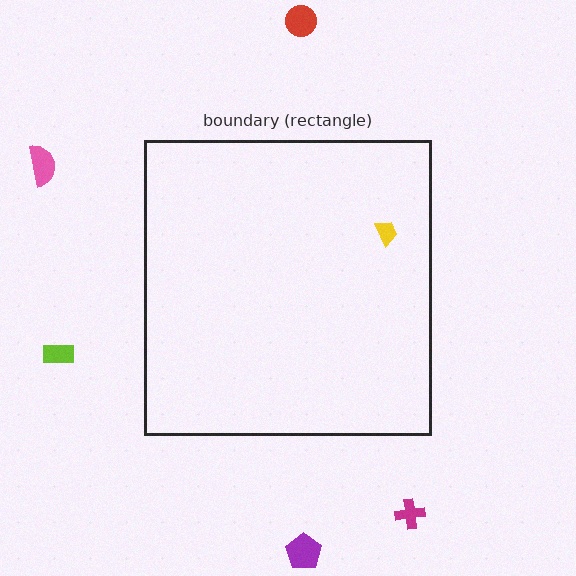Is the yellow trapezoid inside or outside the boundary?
Inside.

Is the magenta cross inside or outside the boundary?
Outside.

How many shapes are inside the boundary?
1 inside, 5 outside.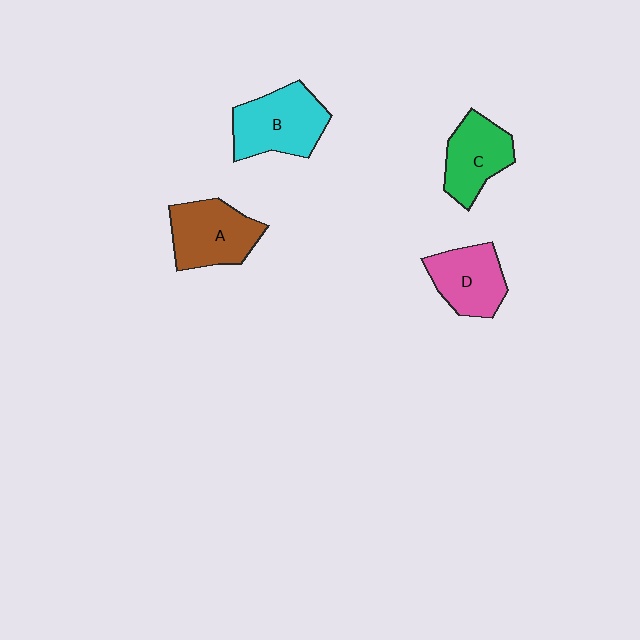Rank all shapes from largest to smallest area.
From largest to smallest: B (cyan), A (brown), C (green), D (pink).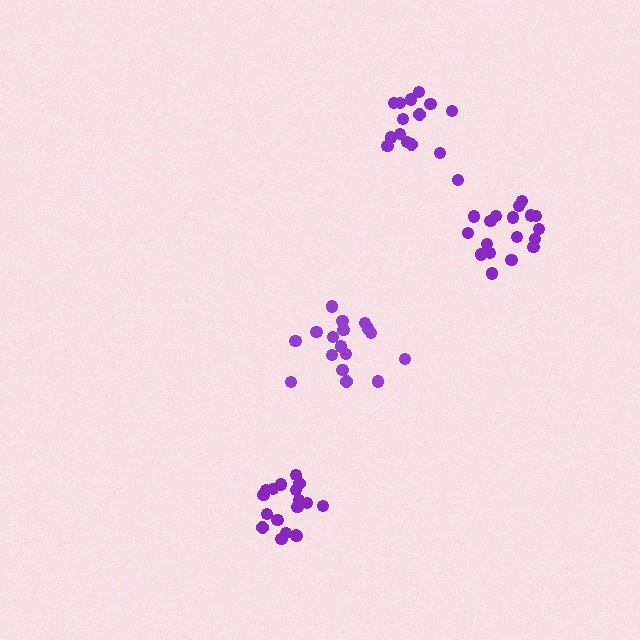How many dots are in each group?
Group 1: 18 dots, Group 2: 17 dots, Group 3: 15 dots, Group 4: 18 dots (68 total).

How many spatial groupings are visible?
There are 4 spatial groupings.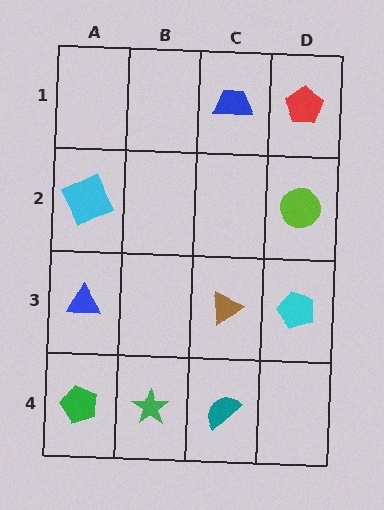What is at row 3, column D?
A cyan pentagon.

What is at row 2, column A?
A cyan square.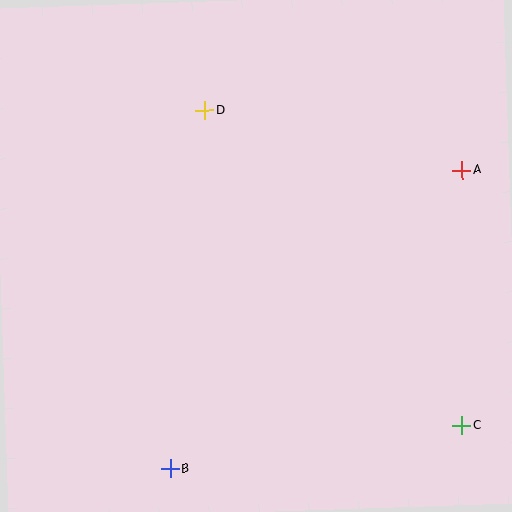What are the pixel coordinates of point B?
Point B is at (170, 469).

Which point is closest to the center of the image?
Point D at (205, 111) is closest to the center.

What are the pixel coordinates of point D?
Point D is at (205, 111).